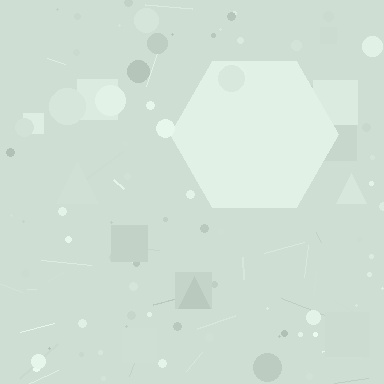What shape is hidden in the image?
A hexagon is hidden in the image.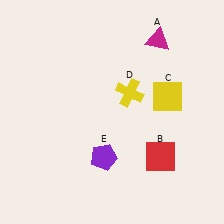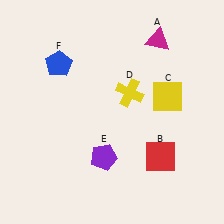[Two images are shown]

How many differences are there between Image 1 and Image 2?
There is 1 difference between the two images.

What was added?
A blue pentagon (F) was added in Image 2.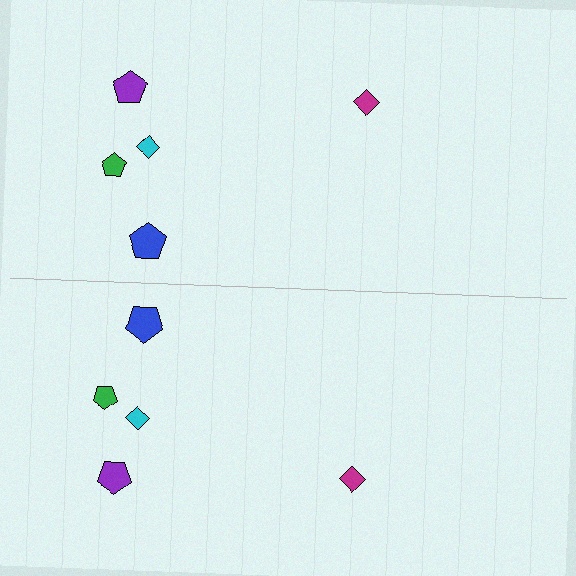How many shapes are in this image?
There are 10 shapes in this image.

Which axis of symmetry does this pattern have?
The pattern has a horizontal axis of symmetry running through the center of the image.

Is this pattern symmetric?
Yes, this pattern has bilateral (reflection) symmetry.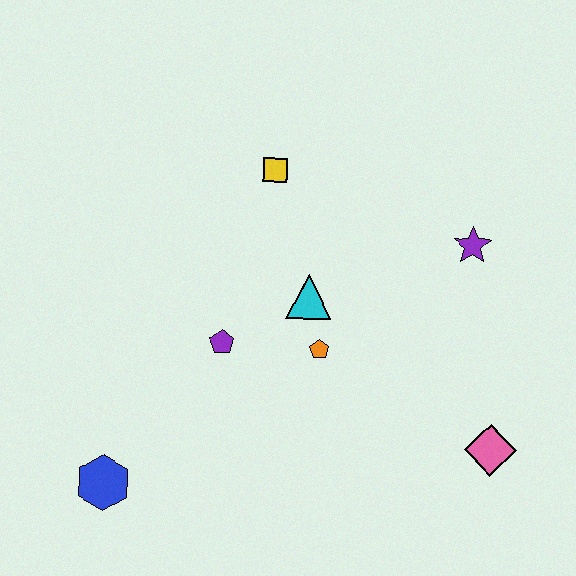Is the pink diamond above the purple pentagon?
No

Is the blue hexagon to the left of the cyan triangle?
Yes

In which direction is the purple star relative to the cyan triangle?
The purple star is to the right of the cyan triangle.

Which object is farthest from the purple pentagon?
The pink diamond is farthest from the purple pentagon.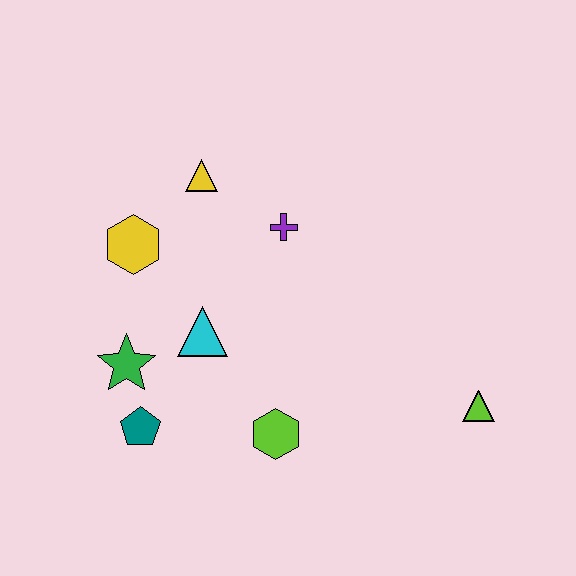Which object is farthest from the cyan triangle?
The lime triangle is farthest from the cyan triangle.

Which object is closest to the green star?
The teal pentagon is closest to the green star.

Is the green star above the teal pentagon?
Yes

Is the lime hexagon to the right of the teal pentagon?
Yes